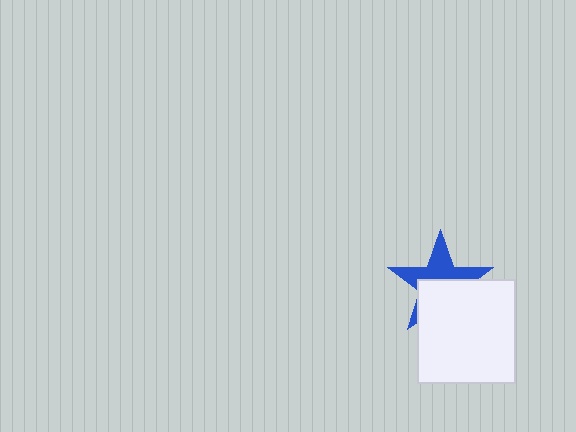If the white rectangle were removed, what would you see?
You would see the complete blue star.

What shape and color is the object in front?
The object in front is a white rectangle.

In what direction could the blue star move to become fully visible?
The blue star could move up. That would shift it out from behind the white rectangle entirely.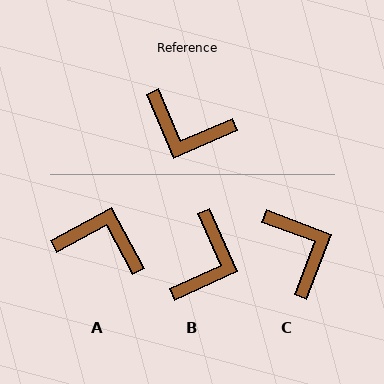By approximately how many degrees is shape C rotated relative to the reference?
Approximately 136 degrees counter-clockwise.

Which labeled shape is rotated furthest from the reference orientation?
A, about 175 degrees away.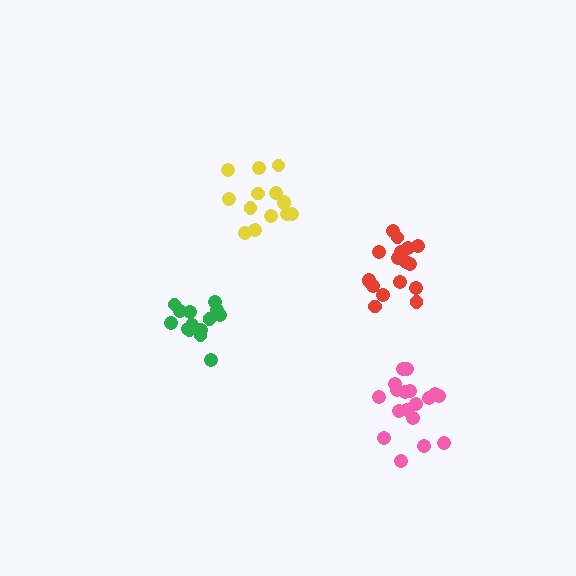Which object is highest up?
The yellow cluster is topmost.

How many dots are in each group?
Group 1: 14 dots, Group 2: 14 dots, Group 3: 18 dots, Group 4: 18 dots (64 total).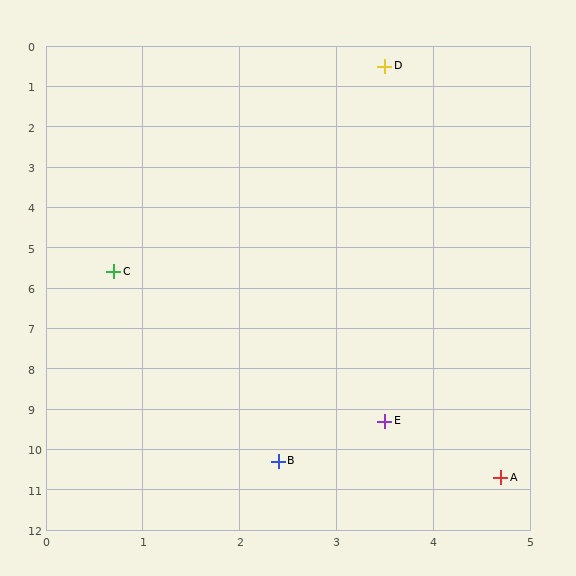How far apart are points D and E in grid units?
Points D and E are about 8.8 grid units apart.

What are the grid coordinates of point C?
Point C is at approximately (0.7, 5.6).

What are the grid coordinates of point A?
Point A is at approximately (4.7, 10.7).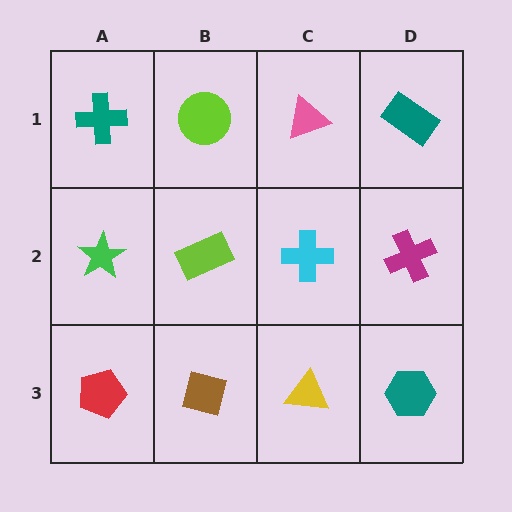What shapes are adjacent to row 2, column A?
A teal cross (row 1, column A), a red pentagon (row 3, column A), a lime rectangle (row 2, column B).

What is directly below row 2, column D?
A teal hexagon.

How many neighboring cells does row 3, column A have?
2.